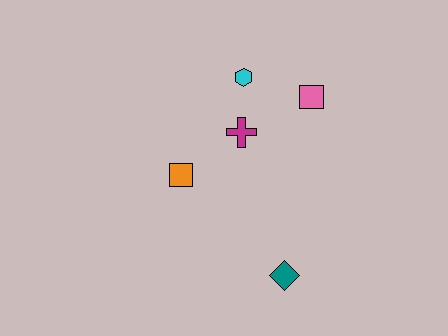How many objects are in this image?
There are 5 objects.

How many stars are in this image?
There are no stars.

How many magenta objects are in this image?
There is 1 magenta object.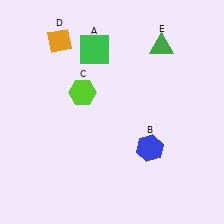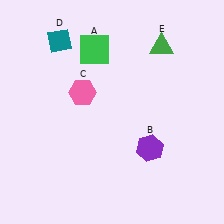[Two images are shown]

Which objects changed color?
B changed from blue to purple. C changed from lime to pink. D changed from orange to teal.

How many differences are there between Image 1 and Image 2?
There are 3 differences between the two images.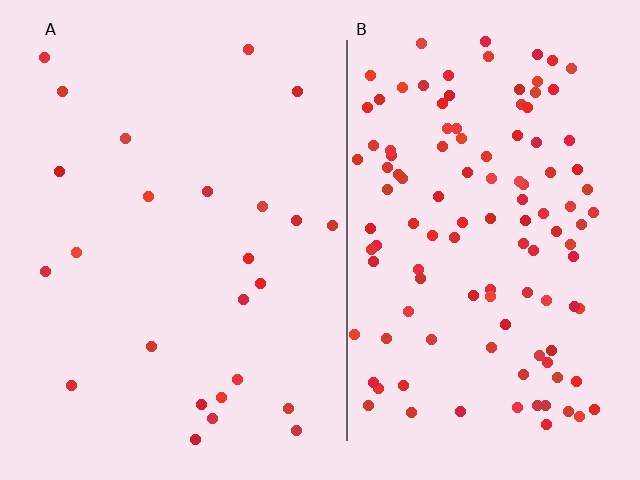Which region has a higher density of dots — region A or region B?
B (the right).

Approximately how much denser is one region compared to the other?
Approximately 4.8× — region B over region A.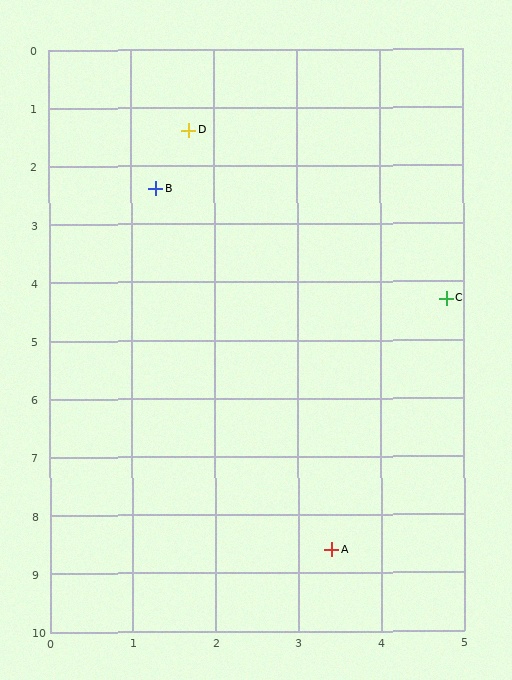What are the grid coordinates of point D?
Point D is at approximately (1.7, 1.4).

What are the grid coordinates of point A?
Point A is at approximately (3.4, 8.6).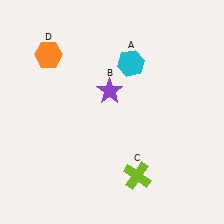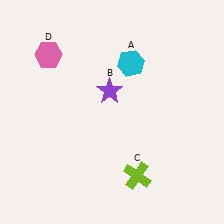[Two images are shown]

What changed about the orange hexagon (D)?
In Image 1, D is orange. In Image 2, it changed to pink.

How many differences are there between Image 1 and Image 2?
There is 1 difference between the two images.